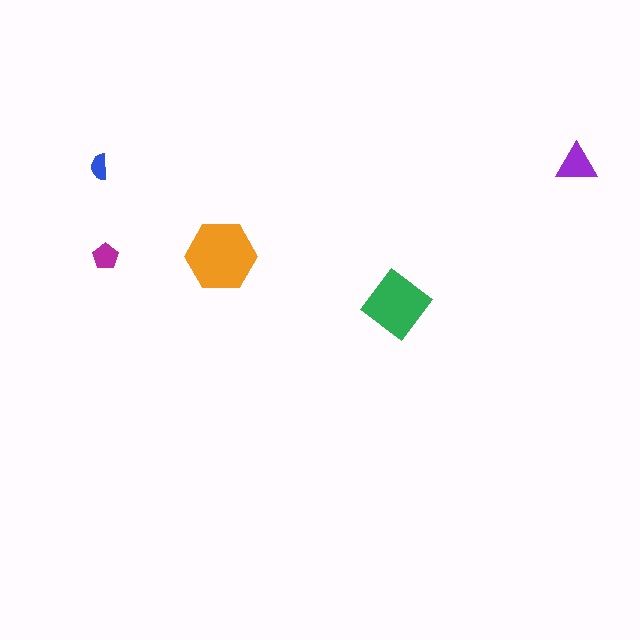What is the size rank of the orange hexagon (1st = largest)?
1st.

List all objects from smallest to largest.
The blue semicircle, the magenta pentagon, the purple triangle, the green diamond, the orange hexagon.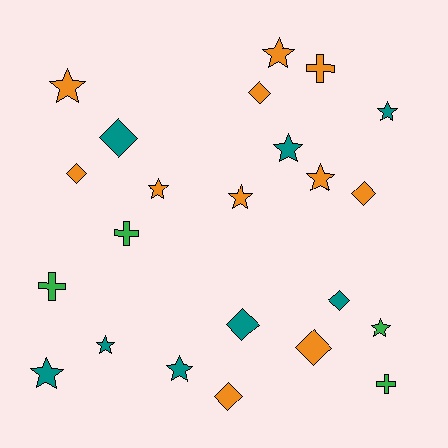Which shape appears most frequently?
Star, with 11 objects.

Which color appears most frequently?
Orange, with 11 objects.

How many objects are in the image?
There are 23 objects.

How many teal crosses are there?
There are no teal crosses.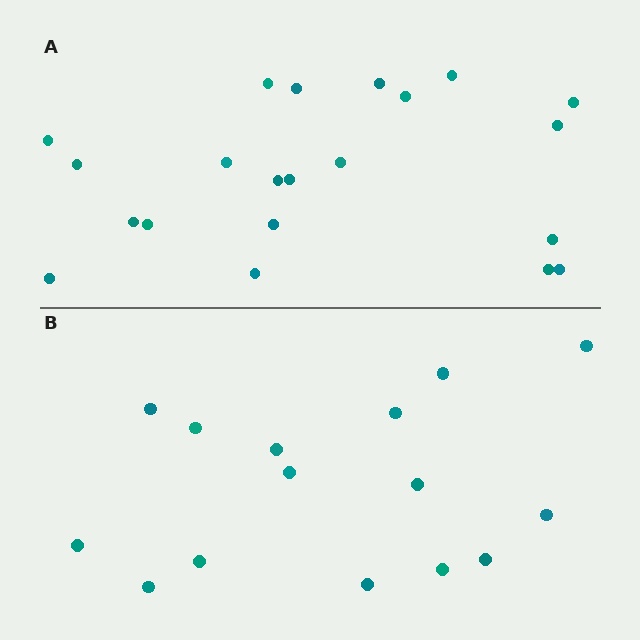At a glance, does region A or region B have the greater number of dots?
Region A (the top region) has more dots.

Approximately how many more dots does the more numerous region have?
Region A has about 6 more dots than region B.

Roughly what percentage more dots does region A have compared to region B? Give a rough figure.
About 40% more.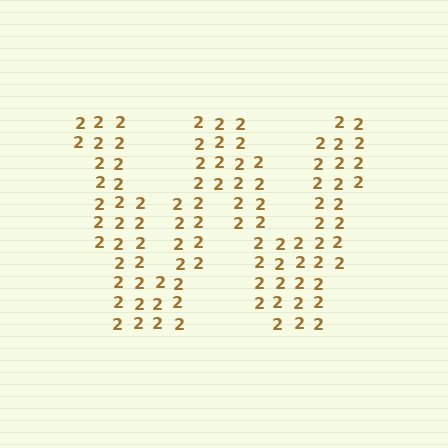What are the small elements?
The small elements are digit 2's.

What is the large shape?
The large shape is the letter W.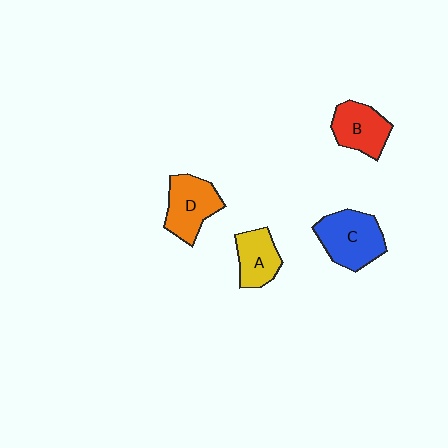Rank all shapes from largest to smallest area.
From largest to smallest: C (blue), D (orange), B (red), A (yellow).